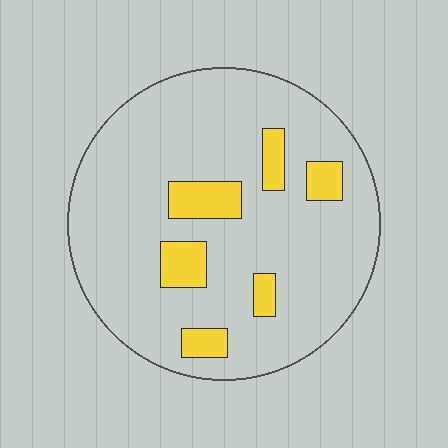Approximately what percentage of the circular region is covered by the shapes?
Approximately 15%.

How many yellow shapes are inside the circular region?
6.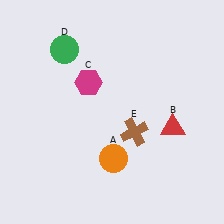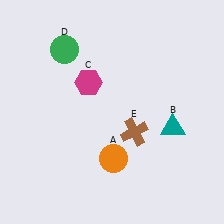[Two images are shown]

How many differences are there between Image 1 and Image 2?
There is 1 difference between the two images.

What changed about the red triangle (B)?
In Image 1, B is red. In Image 2, it changed to teal.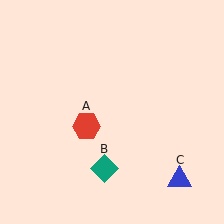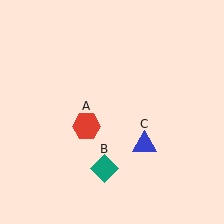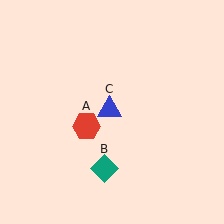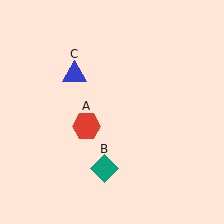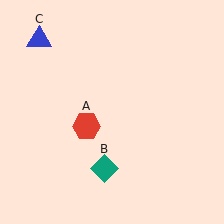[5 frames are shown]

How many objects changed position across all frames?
1 object changed position: blue triangle (object C).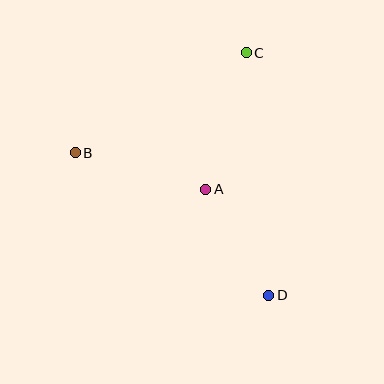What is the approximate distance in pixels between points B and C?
The distance between B and C is approximately 198 pixels.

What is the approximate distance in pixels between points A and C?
The distance between A and C is approximately 142 pixels.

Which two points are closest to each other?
Points A and D are closest to each other.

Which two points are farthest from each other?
Points C and D are farthest from each other.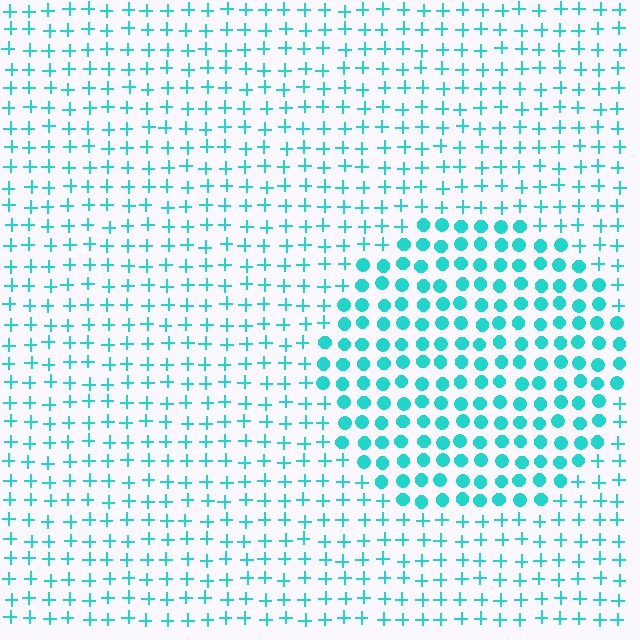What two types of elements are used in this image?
The image uses circles inside the circle region and plus signs outside it.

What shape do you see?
I see a circle.